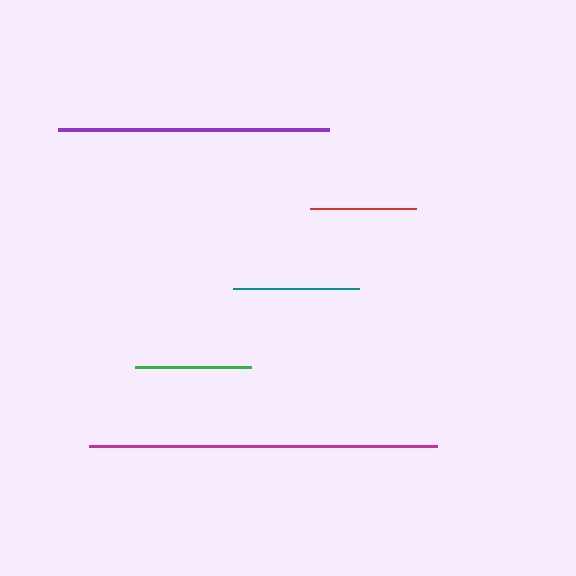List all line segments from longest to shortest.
From longest to shortest: magenta, purple, teal, green, red.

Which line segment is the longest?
The magenta line is the longest at approximately 348 pixels.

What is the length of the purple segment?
The purple segment is approximately 271 pixels long.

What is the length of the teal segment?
The teal segment is approximately 126 pixels long.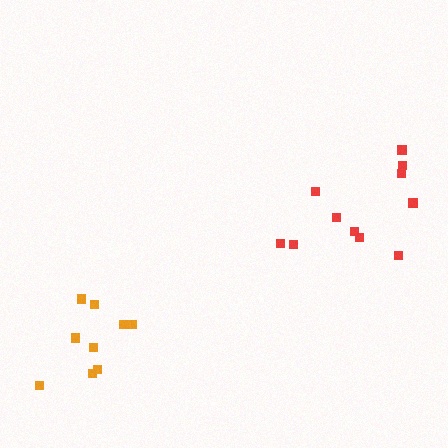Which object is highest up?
The red cluster is topmost.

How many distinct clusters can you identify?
There are 2 distinct clusters.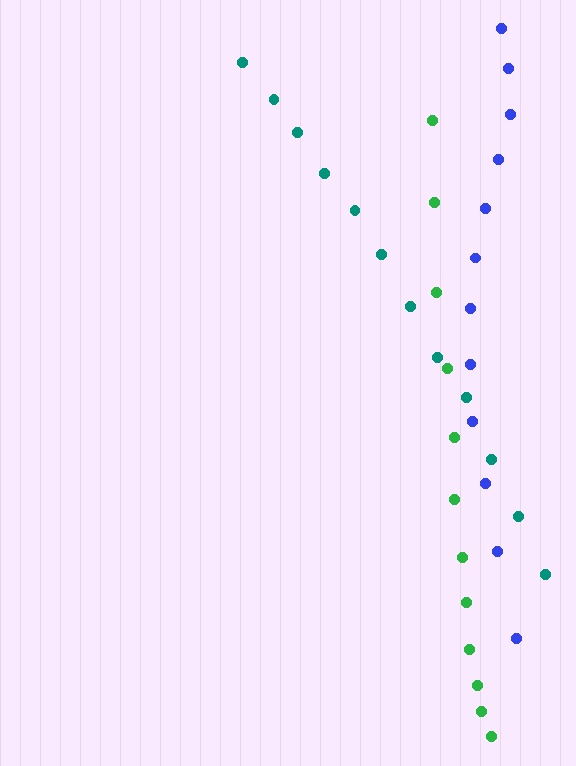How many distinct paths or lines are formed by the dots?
There are 3 distinct paths.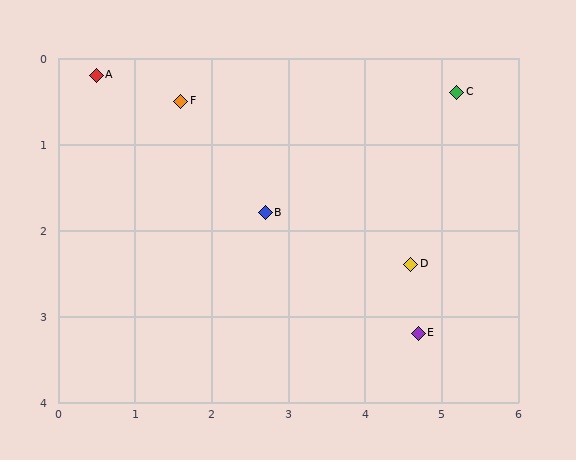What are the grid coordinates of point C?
Point C is at approximately (5.2, 0.4).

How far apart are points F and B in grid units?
Points F and B are about 1.7 grid units apart.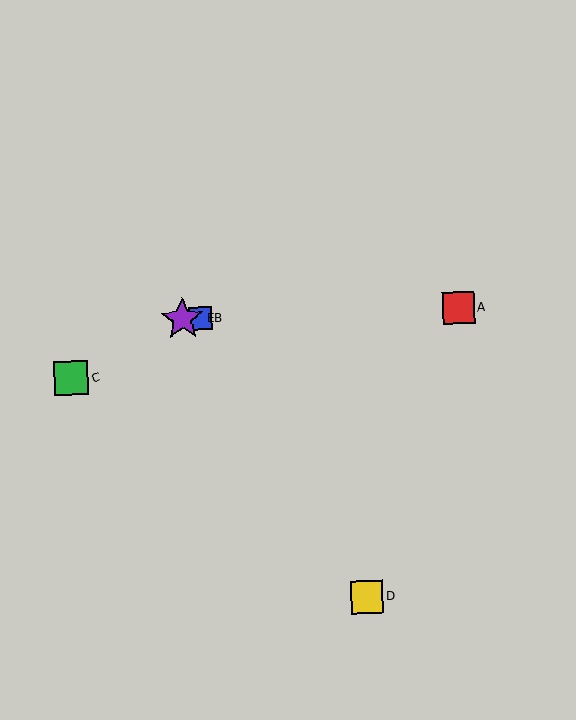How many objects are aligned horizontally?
3 objects (A, B, E) are aligned horizontally.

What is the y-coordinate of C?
Object C is at y≈378.